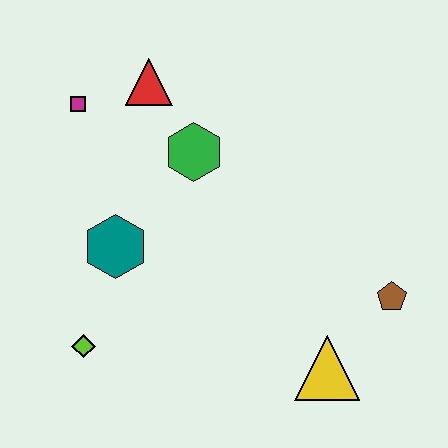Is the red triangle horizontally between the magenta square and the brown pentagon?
Yes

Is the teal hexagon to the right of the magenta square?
Yes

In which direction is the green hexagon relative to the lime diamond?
The green hexagon is above the lime diamond.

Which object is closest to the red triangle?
The magenta square is closest to the red triangle.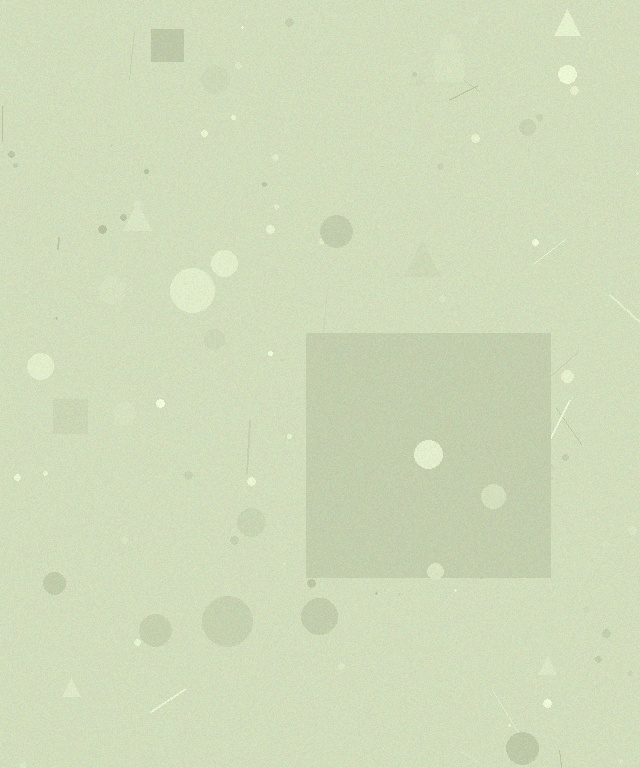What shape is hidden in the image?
A square is hidden in the image.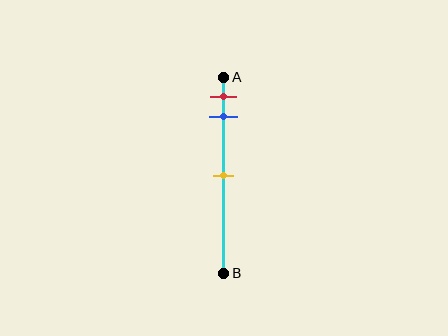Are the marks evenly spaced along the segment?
No, the marks are not evenly spaced.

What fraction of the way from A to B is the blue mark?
The blue mark is approximately 20% (0.2) of the way from A to B.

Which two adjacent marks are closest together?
The red and blue marks are the closest adjacent pair.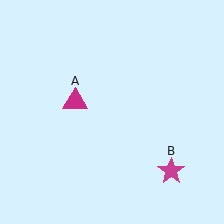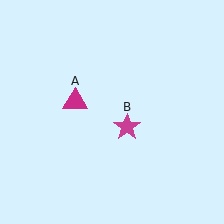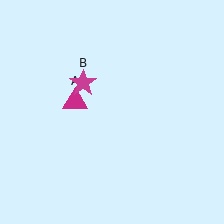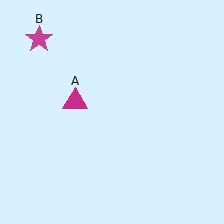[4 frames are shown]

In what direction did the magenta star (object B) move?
The magenta star (object B) moved up and to the left.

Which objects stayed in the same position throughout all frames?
Magenta triangle (object A) remained stationary.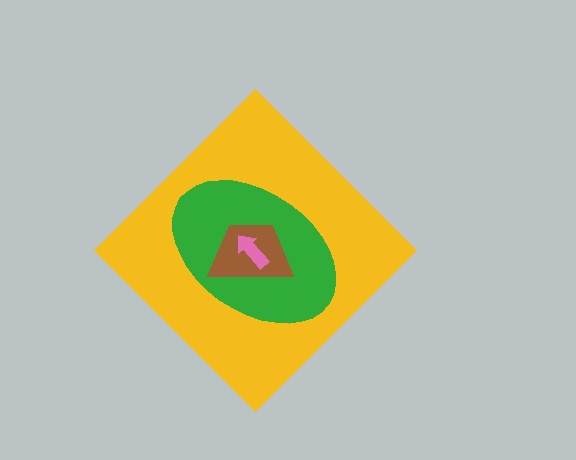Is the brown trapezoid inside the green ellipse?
Yes.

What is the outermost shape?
The yellow diamond.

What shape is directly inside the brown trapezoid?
The pink arrow.